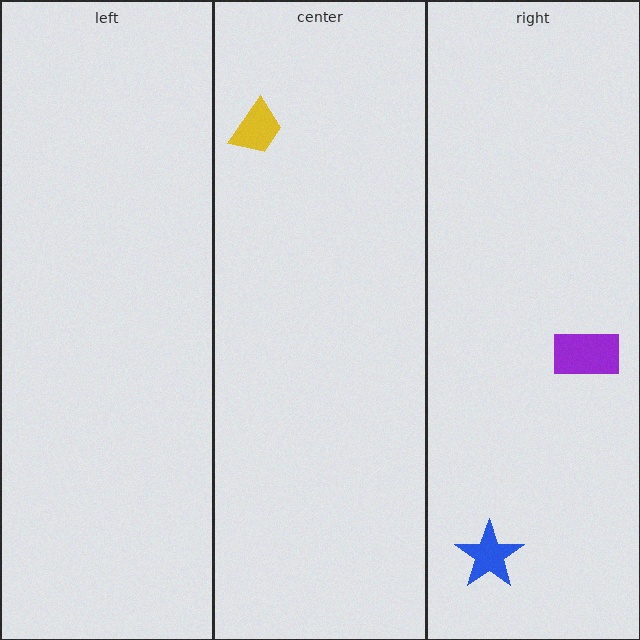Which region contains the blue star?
The right region.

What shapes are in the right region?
The blue star, the purple rectangle.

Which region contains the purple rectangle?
The right region.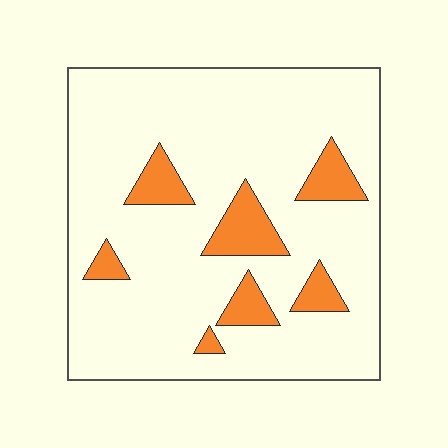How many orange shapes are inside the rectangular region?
7.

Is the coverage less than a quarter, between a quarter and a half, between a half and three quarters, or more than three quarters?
Less than a quarter.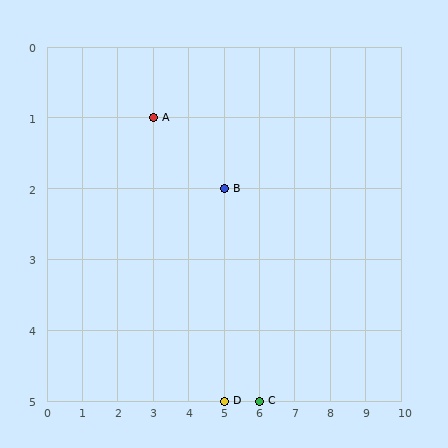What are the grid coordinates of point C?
Point C is at grid coordinates (6, 5).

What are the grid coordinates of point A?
Point A is at grid coordinates (3, 1).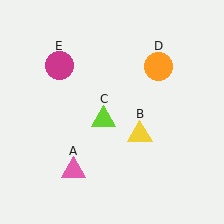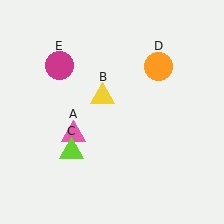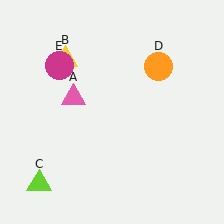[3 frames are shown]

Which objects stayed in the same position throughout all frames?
Orange circle (object D) and magenta circle (object E) remained stationary.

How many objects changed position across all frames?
3 objects changed position: pink triangle (object A), yellow triangle (object B), lime triangle (object C).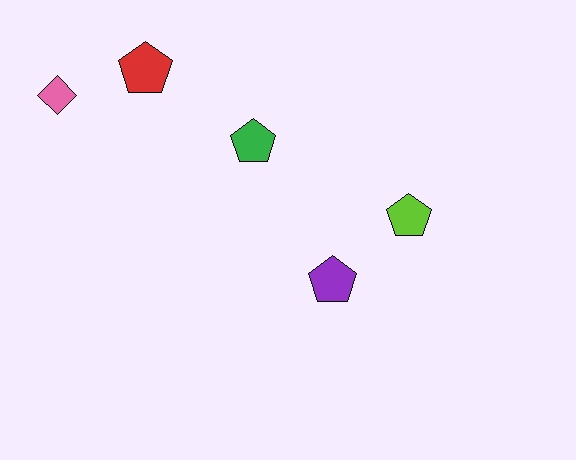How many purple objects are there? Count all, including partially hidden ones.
There is 1 purple object.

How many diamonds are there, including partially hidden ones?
There is 1 diamond.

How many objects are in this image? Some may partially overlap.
There are 5 objects.